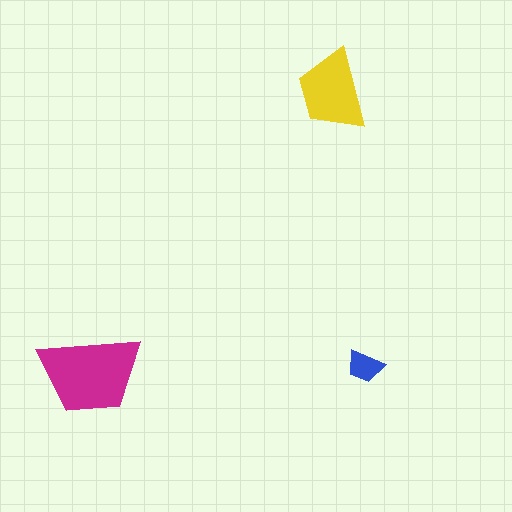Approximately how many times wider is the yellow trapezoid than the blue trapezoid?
About 2 times wider.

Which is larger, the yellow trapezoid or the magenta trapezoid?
The magenta one.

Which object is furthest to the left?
The magenta trapezoid is leftmost.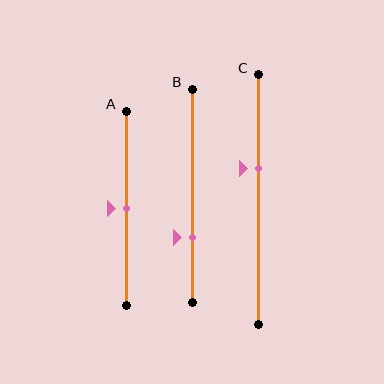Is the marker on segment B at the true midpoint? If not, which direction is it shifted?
No, the marker on segment B is shifted downward by about 20% of the segment length.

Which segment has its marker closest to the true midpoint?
Segment A has its marker closest to the true midpoint.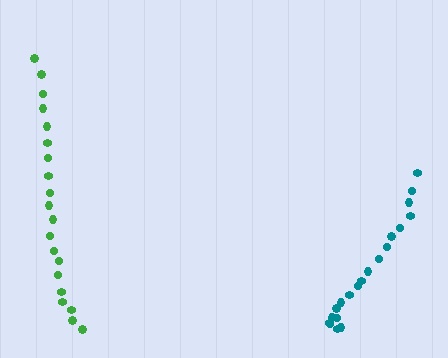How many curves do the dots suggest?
There are 2 distinct paths.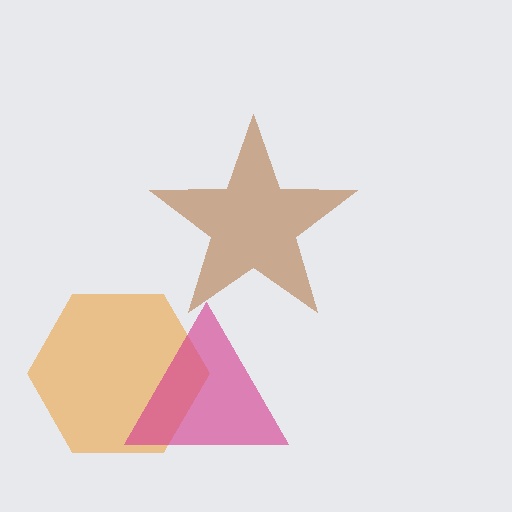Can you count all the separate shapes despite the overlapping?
Yes, there are 3 separate shapes.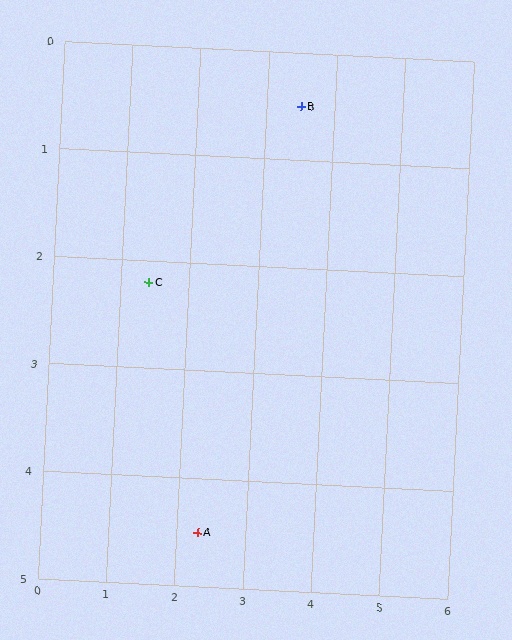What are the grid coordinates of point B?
Point B is at approximately (3.5, 0.5).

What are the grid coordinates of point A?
Point A is at approximately (2.3, 4.5).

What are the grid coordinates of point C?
Point C is at approximately (1.4, 2.2).